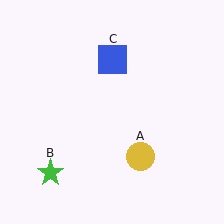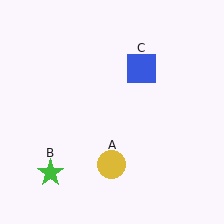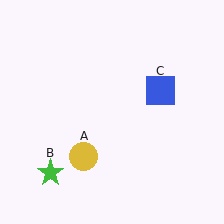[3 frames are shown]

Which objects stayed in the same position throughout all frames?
Green star (object B) remained stationary.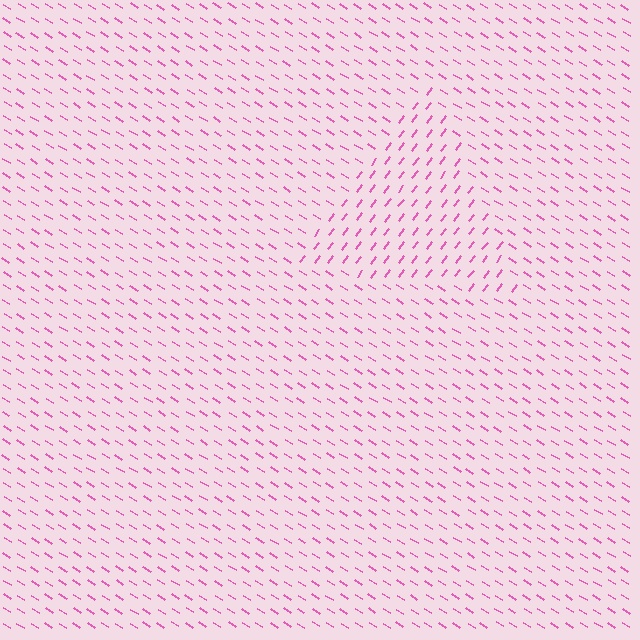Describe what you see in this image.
The image is filled with small pink line segments. A triangle region in the image has lines oriented differently from the surrounding lines, creating a visible texture boundary.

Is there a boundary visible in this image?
Yes, there is a texture boundary formed by a change in line orientation.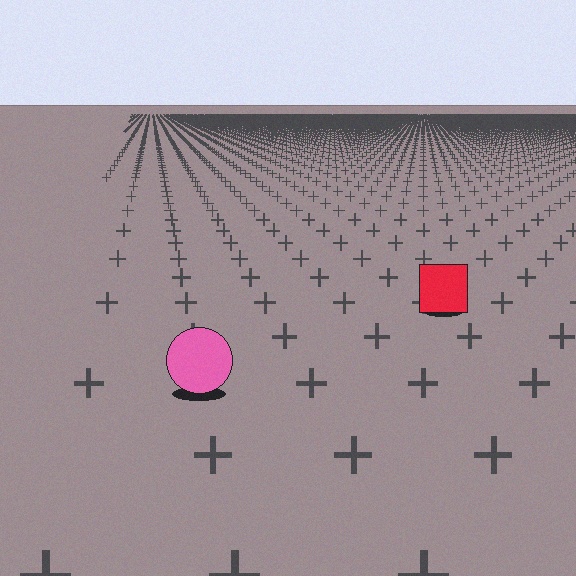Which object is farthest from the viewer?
The red square is farthest from the viewer. It appears smaller and the ground texture around it is denser.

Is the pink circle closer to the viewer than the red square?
Yes. The pink circle is closer — you can tell from the texture gradient: the ground texture is coarser near it.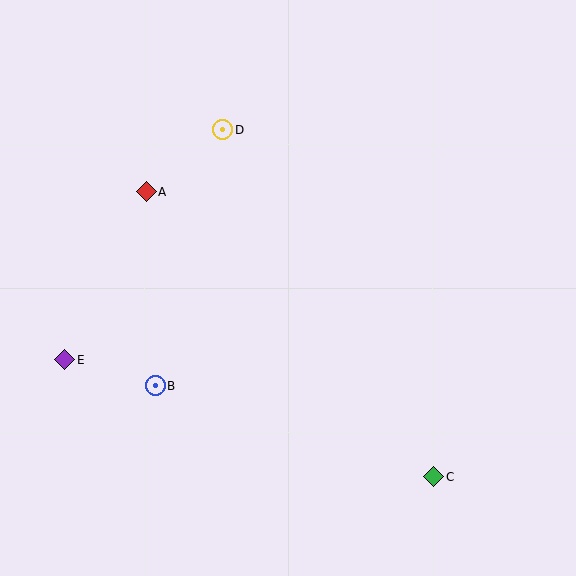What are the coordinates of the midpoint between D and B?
The midpoint between D and B is at (189, 258).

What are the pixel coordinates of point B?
Point B is at (155, 386).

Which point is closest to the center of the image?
Point B at (155, 386) is closest to the center.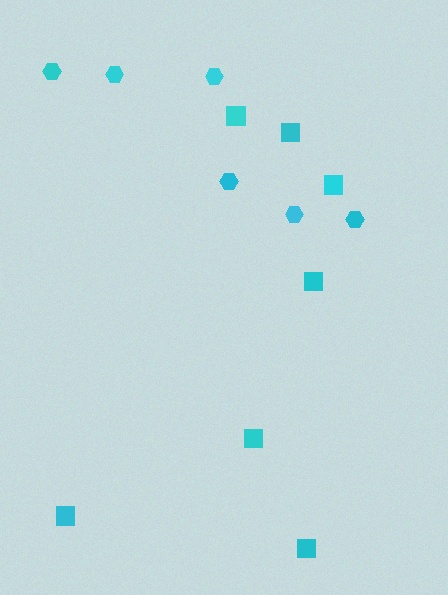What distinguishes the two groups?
There are 2 groups: one group of squares (7) and one group of hexagons (6).